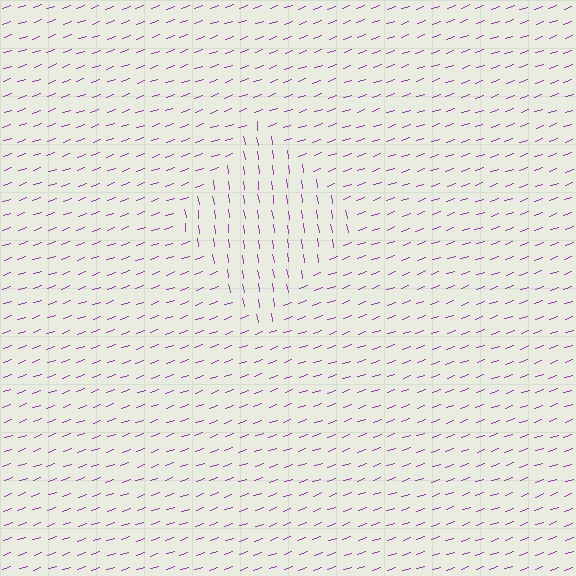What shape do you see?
I see a diamond.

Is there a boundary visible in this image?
Yes, there is a texture boundary formed by a change in line orientation.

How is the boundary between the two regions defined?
The boundary is defined purely by a change in line orientation (approximately 79 degrees difference). All lines are the same color and thickness.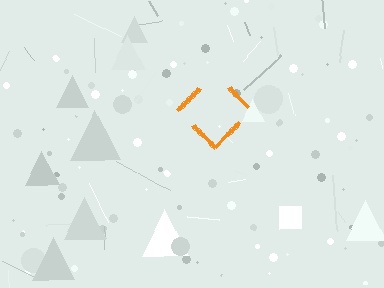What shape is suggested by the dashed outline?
The dashed outline suggests a diamond.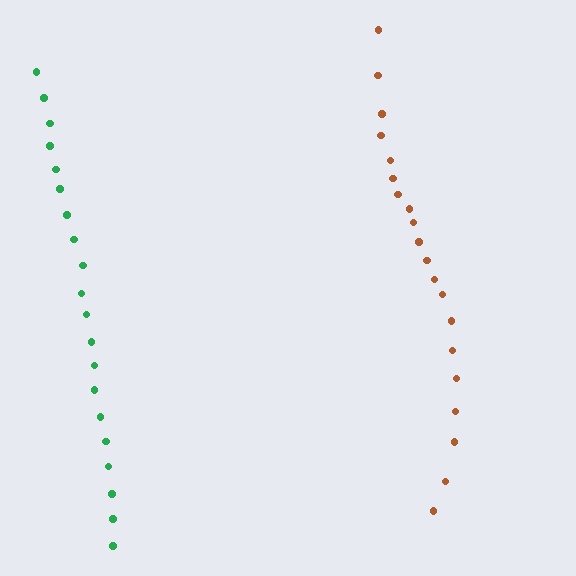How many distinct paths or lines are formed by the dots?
There are 2 distinct paths.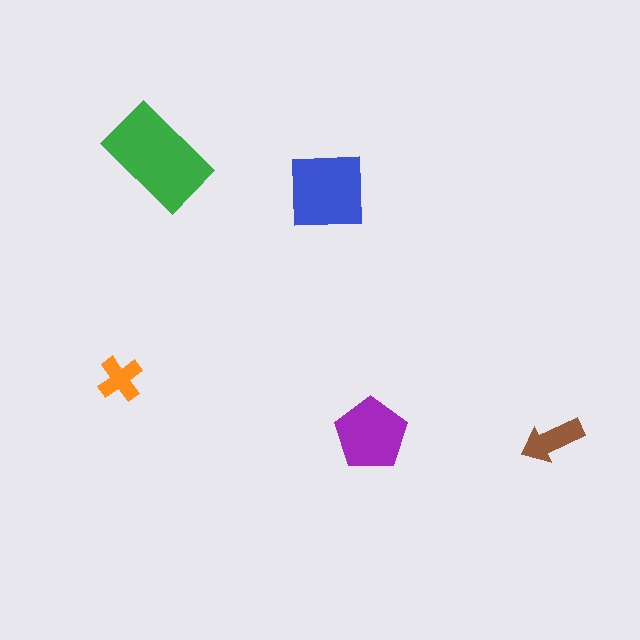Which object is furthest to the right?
The brown arrow is rightmost.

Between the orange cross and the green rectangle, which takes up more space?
The green rectangle.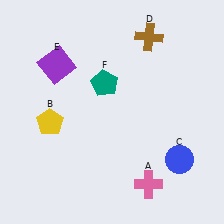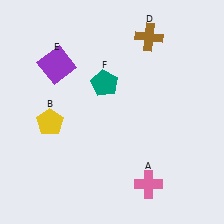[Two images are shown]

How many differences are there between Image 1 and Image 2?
There is 1 difference between the two images.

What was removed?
The blue circle (C) was removed in Image 2.